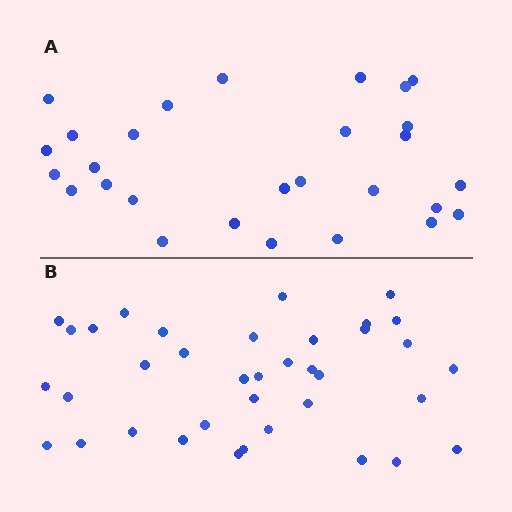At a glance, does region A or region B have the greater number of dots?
Region B (the bottom region) has more dots.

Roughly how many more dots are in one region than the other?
Region B has roughly 8 or so more dots than region A.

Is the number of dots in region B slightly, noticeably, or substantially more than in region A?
Region B has noticeably more, but not dramatically so. The ratio is roughly 1.3 to 1.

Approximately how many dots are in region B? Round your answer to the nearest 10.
About 40 dots. (The exact count is 37, which rounds to 40.)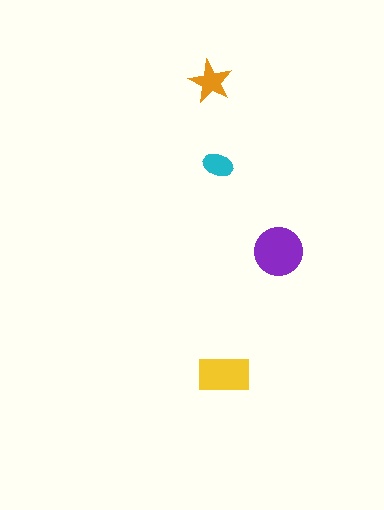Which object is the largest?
The purple circle.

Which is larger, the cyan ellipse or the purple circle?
The purple circle.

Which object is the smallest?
The cyan ellipse.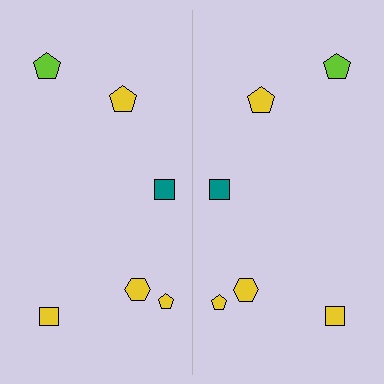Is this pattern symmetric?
Yes, this pattern has bilateral (reflection) symmetry.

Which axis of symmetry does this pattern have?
The pattern has a vertical axis of symmetry running through the center of the image.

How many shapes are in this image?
There are 12 shapes in this image.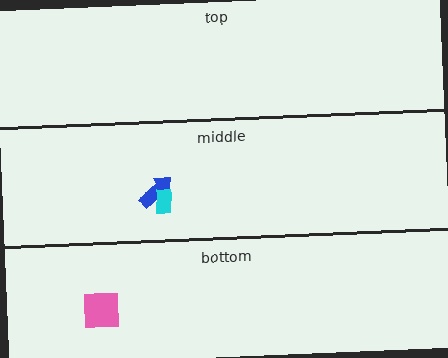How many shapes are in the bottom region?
1.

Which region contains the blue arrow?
The middle region.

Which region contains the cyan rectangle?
The middle region.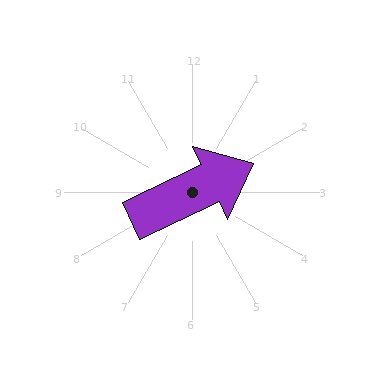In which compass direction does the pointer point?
Northeast.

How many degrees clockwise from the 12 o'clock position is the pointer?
Approximately 65 degrees.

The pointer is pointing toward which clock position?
Roughly 2 o'clock.